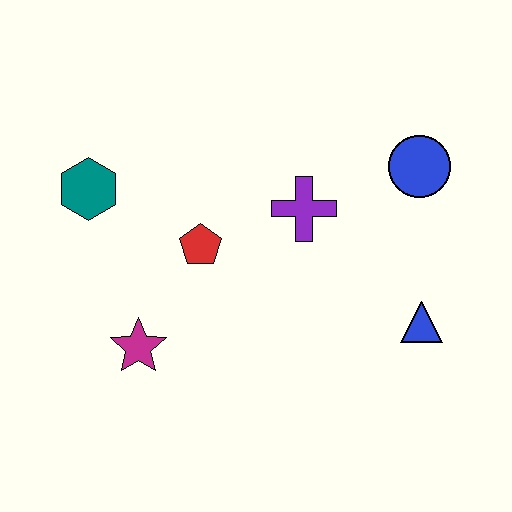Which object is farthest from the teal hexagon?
The blue triangle is farthest from the teal hexagon.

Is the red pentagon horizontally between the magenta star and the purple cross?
Yes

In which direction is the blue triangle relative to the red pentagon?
The blue triangle is to the right of the red pentagon.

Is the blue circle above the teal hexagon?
Yes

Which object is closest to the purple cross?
The red pentagon is closest to the purple cross.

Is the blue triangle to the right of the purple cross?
Yes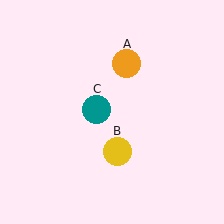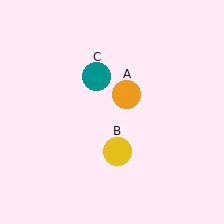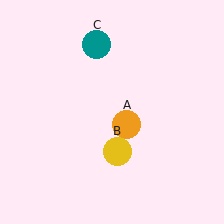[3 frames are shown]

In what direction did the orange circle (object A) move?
The orange circle (object A) moved down.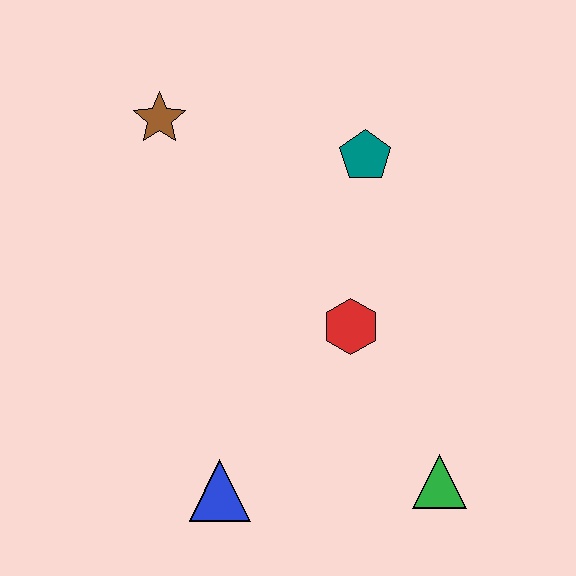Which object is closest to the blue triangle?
The red hexagon is closest to the blue triangle.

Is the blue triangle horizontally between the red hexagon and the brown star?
Yes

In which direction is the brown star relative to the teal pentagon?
The brown star is to the left of the teal pentagon.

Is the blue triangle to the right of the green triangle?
No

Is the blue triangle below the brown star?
Yes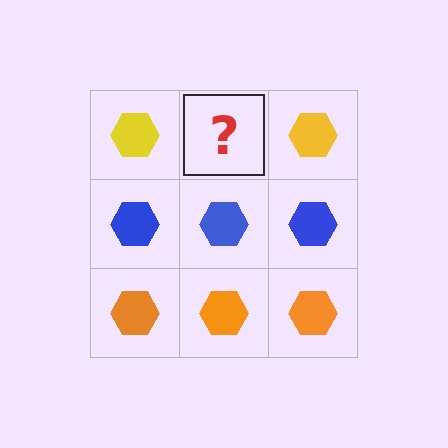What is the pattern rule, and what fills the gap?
The rule is that each row has a consistent color. The gap should be filled with a yellow hexagon.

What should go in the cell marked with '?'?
The missing cell should contain a yellow hexagon.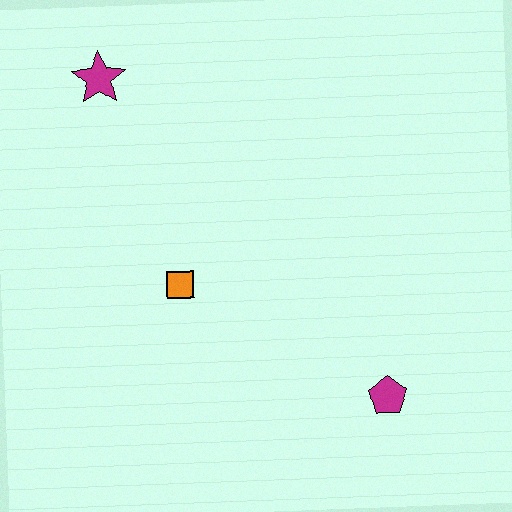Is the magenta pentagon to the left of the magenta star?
No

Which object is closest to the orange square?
The magenta star is closest to the orange square.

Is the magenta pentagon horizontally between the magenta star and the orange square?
No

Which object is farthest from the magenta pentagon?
The magenta star is farthest from the magenta pentagon.